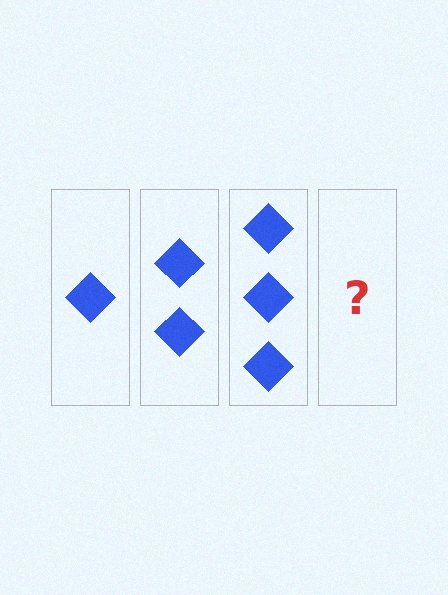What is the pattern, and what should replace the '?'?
The pattern is that each step adds one more diamond. The '?' should be 4 diamonds.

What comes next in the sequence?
The next element should be 4 diamonds.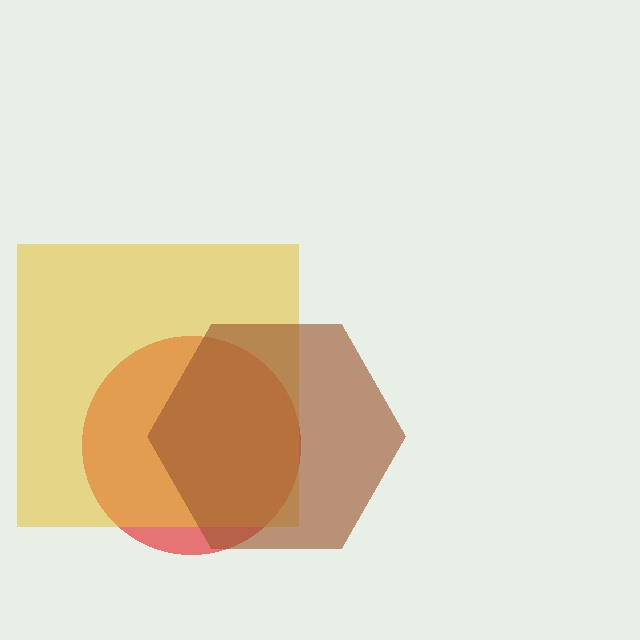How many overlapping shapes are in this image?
There are 3 overlapping shapes in the image.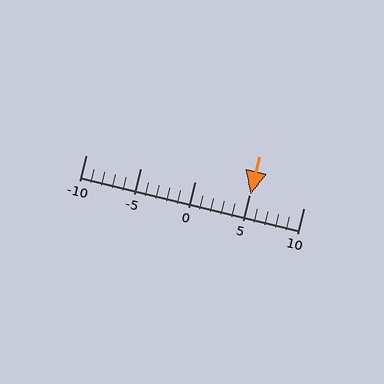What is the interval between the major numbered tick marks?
The major tick marks are spaced 5 units apart.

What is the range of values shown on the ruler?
The ruler shows values from -10 to 10.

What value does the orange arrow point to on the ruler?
The orange arrow points to approximately 5.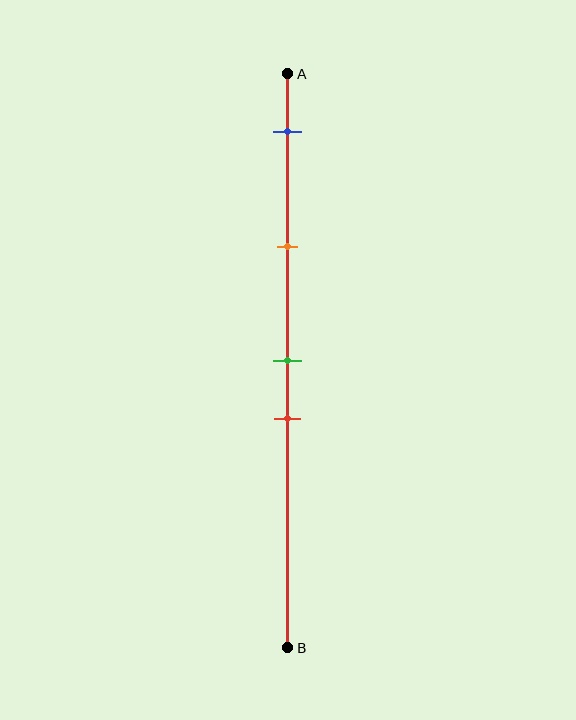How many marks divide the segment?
There are 4 marks dividing the segment.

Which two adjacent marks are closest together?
The green and red marks are the closest adjacent pair.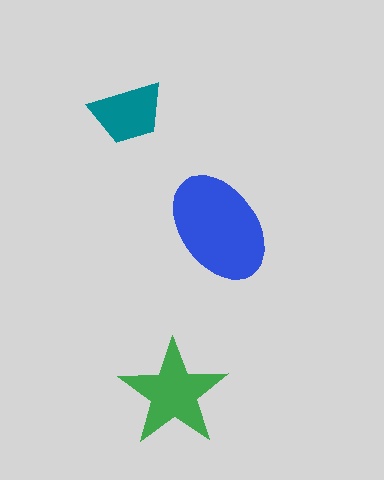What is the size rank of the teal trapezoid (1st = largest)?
3rd.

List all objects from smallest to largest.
The teal trapezoid, the green star, the blue ellipse.